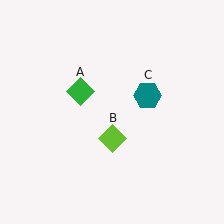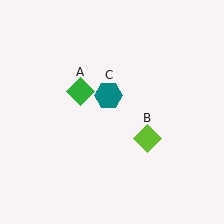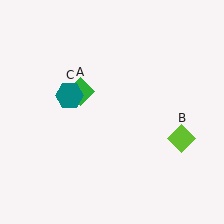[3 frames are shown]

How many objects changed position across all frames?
2 objects changed position: lime diamond (object B), teal hexagon (object C).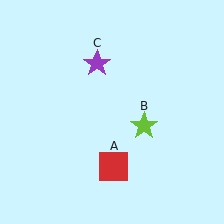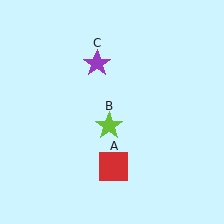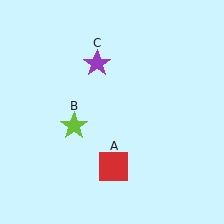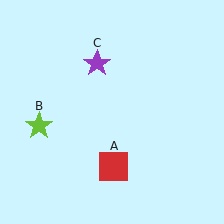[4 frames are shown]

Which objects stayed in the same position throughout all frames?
Red square (object A) and purple star (object C) remained stationary.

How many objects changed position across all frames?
1 object changed position: lime star (object B).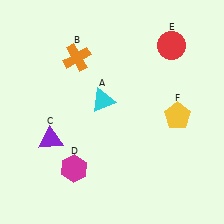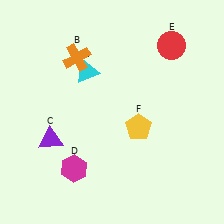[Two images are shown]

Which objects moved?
The objects that moved are: the cyan triangle (A), the yellow pentagon (F).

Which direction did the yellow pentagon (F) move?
The yellow pentagon (F) moved left.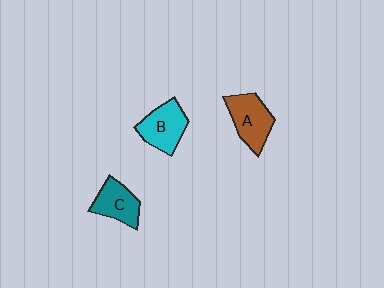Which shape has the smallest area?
Shape C (teal).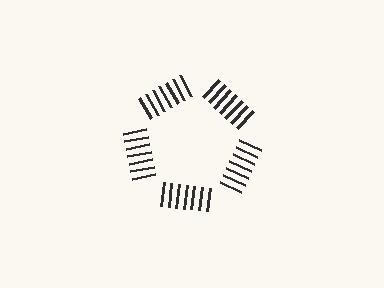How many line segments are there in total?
35 — 7 along each of the 5 edges.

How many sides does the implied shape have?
5 sides — the line-ends trace a pentagon.